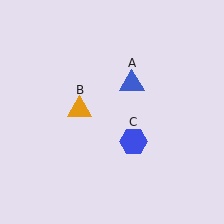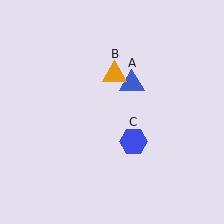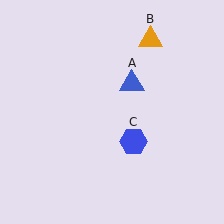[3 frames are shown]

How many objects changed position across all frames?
1 object changed position: orange triangle (object B).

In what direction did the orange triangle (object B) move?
The orange triangle (object B) moved up and to the right.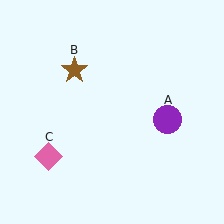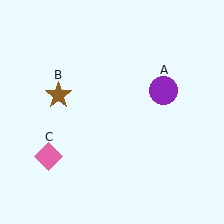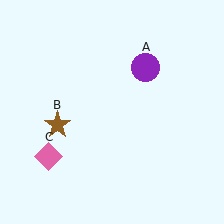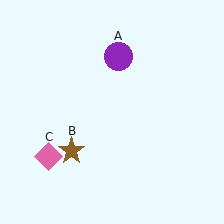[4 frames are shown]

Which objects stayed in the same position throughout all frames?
Pink diamond (object C) remained stationary.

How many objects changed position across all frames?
2 objects changed position: purple circle (object A), brown star (object B).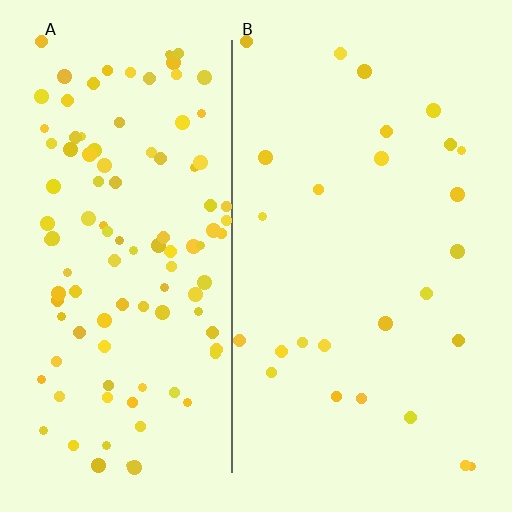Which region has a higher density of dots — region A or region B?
A (the left).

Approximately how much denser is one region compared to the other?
Approximately 4.0× — region A over region B.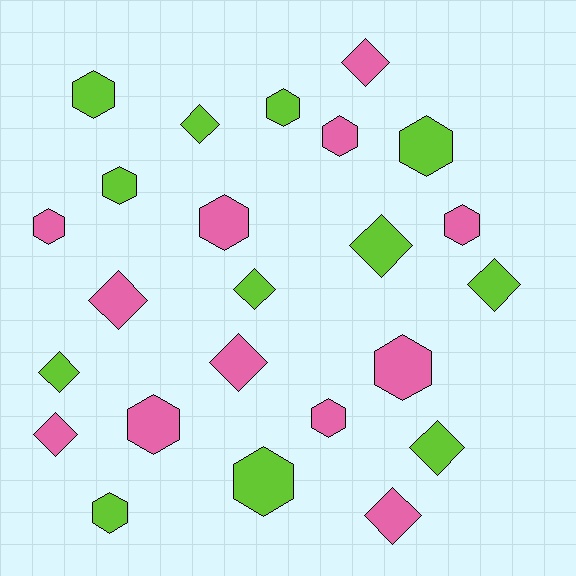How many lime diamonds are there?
There are 6 lime diamonds.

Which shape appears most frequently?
Hexagon, with 13 objects.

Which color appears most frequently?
Pink, with 12 objects.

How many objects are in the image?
There are 24 objects.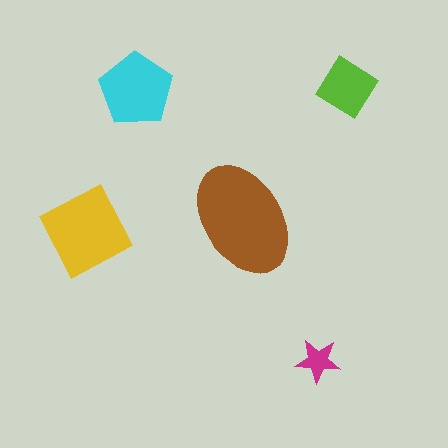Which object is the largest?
The brown ellipse.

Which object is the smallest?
The magenta star.